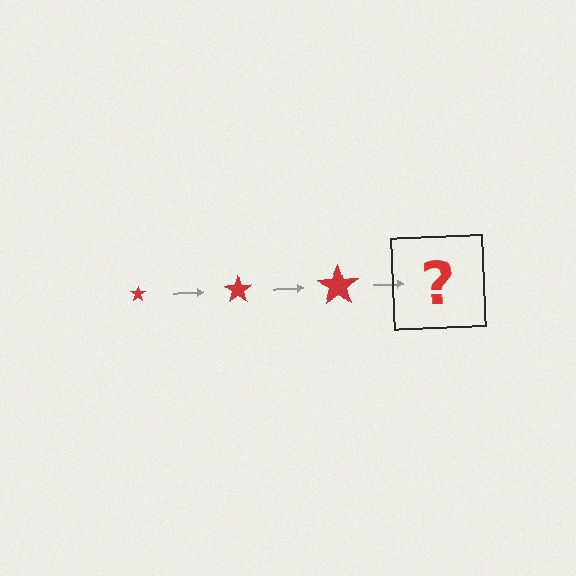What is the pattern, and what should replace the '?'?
The pattern is that the star gets progressively larger each step. The '?' should be a red star, larger than the previous one.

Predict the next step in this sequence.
The next step is a red star, larger than the previous one.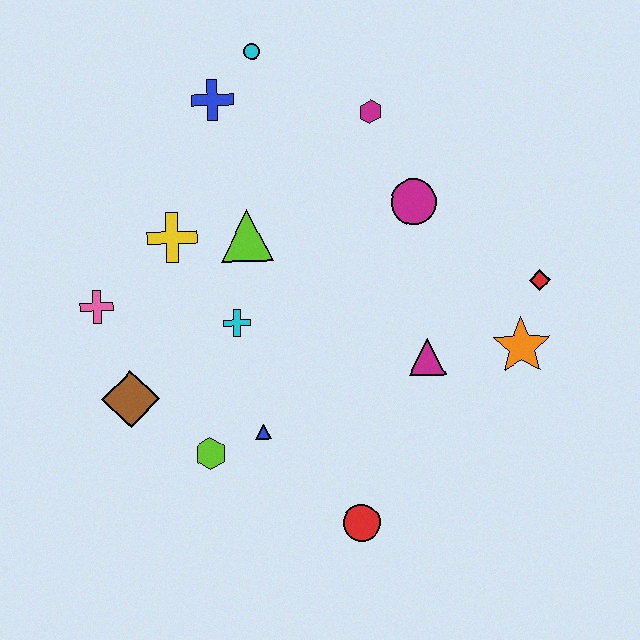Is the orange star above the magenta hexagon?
No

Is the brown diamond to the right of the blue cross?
No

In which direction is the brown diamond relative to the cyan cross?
The brown diamond is to the left of the cyan cross.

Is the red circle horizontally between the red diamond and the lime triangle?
Yes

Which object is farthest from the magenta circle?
The brown diamond is farthest from the magenta circle.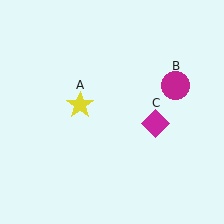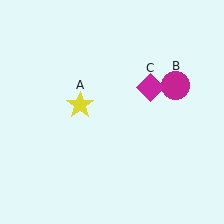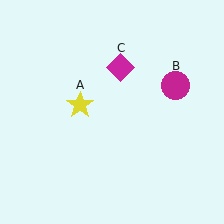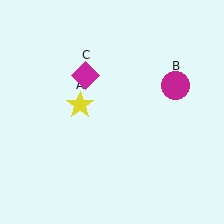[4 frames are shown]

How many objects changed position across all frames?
1 object changed position: magenta diamond (object C).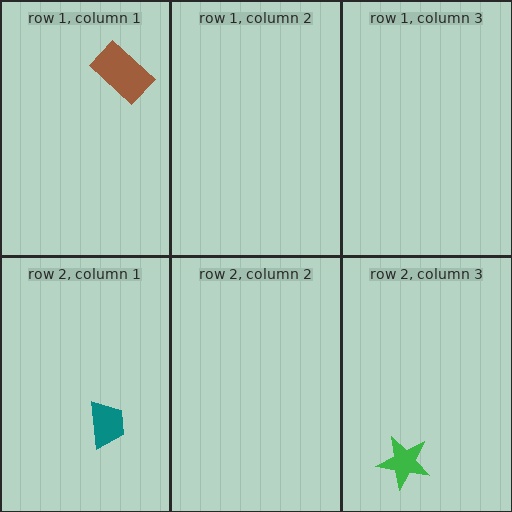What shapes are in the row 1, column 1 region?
The brown rectangle.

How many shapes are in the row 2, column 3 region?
1.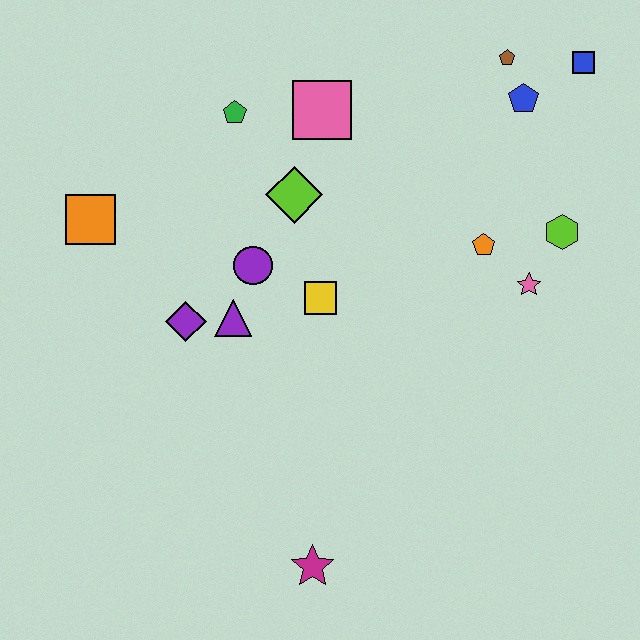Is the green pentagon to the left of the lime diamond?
Yes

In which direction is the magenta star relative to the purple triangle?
The magenta star is below the purple triangle.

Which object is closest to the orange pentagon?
The pink star is closest to the orange pentagon.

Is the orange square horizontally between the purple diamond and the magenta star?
No